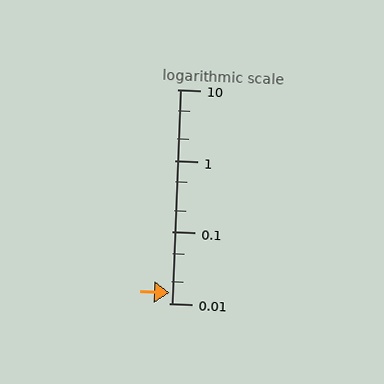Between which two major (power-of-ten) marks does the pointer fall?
The pointer is between 0.01 and 0.1.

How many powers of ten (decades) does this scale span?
The scale spans 3 decades, from 0.01 to 10.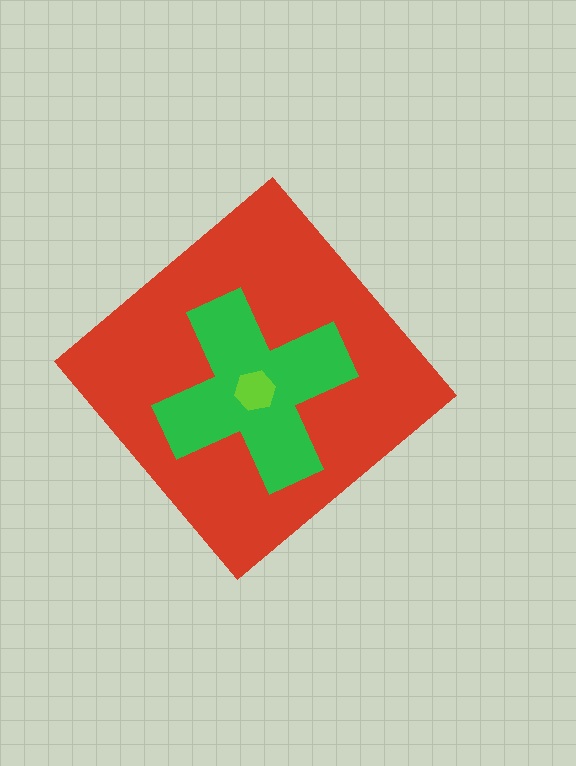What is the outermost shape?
The red diamond.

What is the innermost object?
The lime hexagon.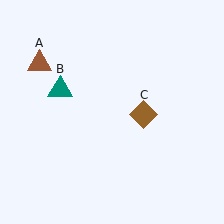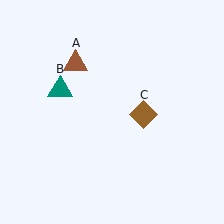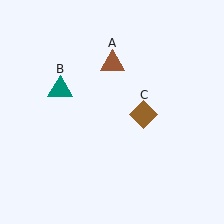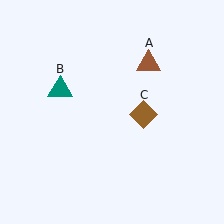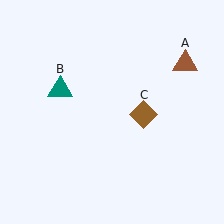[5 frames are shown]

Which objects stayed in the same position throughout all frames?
Teal triangle (object B) and brown diamond (object C) remained stationary.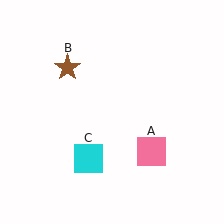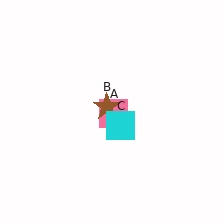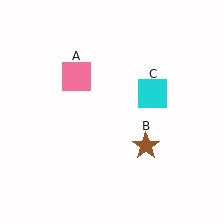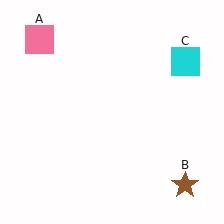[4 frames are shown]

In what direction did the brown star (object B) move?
The brown star (object B) moved down and to the right.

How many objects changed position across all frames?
3 objects changed position: pink square (object A), brown star (object B), cyan square (object C).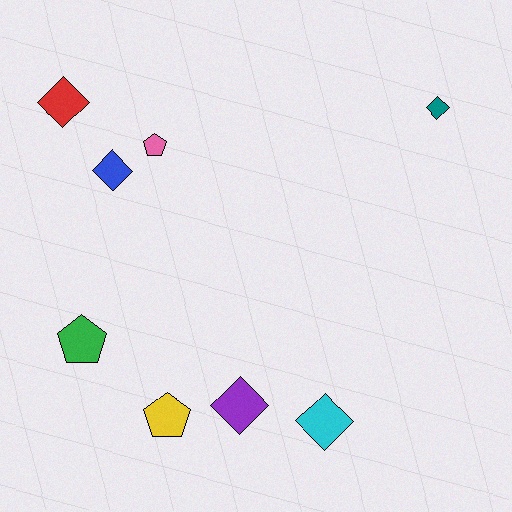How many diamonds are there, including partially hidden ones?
There are 5 diamonds.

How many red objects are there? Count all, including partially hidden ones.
There is 1 red object.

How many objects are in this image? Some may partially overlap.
There are 8 objects.